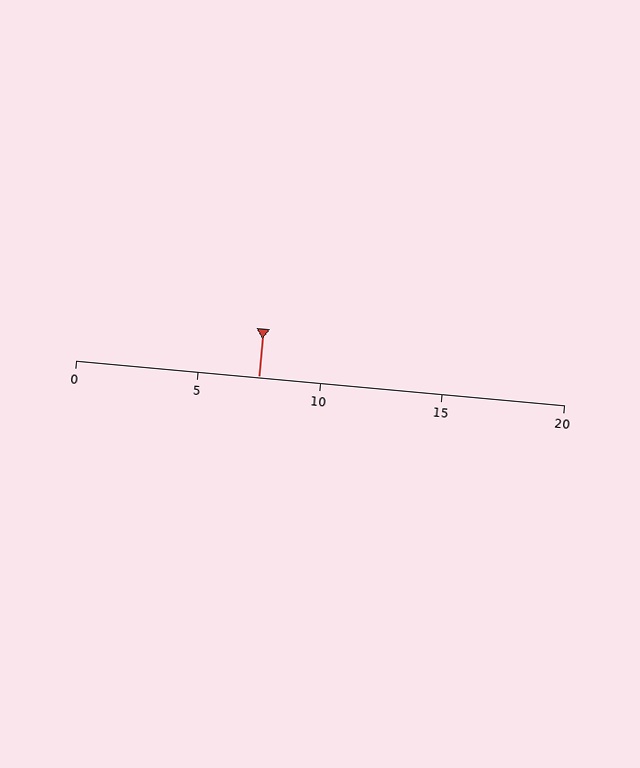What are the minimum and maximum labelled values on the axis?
The axis runs from 0 to 20.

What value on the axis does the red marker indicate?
The marker indicates approximately 7.5.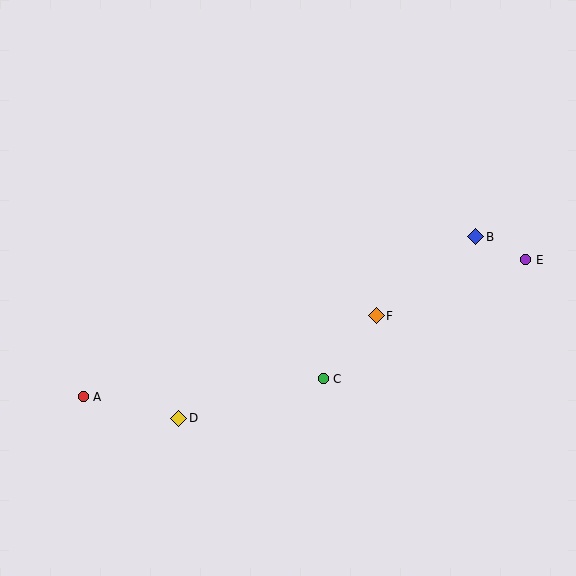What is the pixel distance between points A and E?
The distance between A and E is 463 pixels.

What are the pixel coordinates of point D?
Point D is at (179, 418).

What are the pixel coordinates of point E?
Point E is at (526, 260).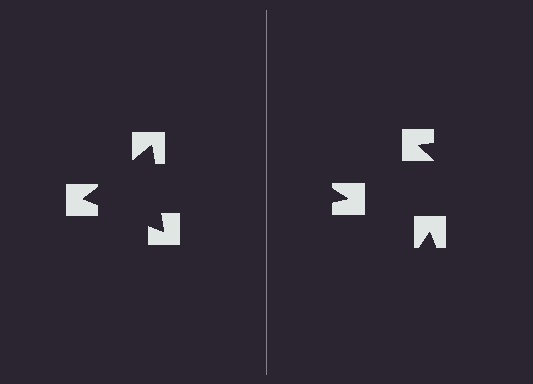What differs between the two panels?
The notched squares are positioned identically on both sides; only the wedge orientations differ. On the left they align to a triangle; on the right they are misaligned.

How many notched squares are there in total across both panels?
6 — 3 on each side.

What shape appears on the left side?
An illusory triangle.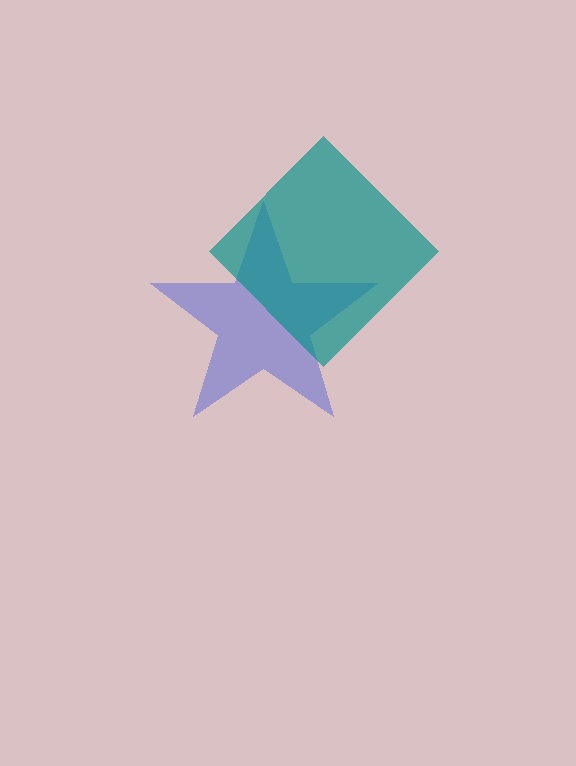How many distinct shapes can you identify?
There are 2 distinct shapes: a blue star, a teal diamond.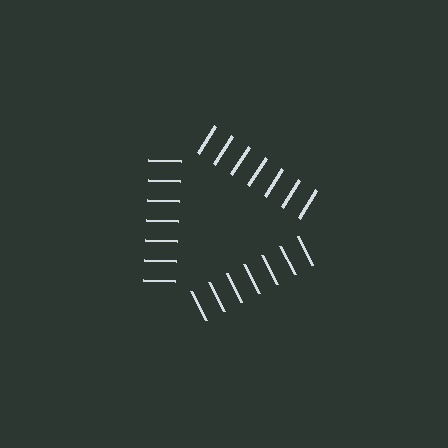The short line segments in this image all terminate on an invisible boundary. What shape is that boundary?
An illusory triangle — the line segments terminate on its edges but no continuous stroke is drawn.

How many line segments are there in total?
21 — 7 along each of the 3 edges.